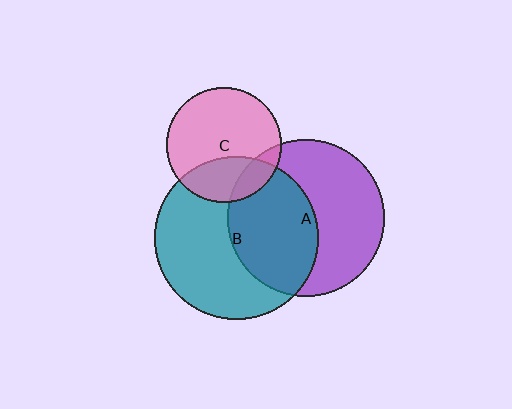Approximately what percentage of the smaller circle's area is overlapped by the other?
Approximately 45%.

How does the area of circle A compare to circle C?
Approximately 1.9 times.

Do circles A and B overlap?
Yes.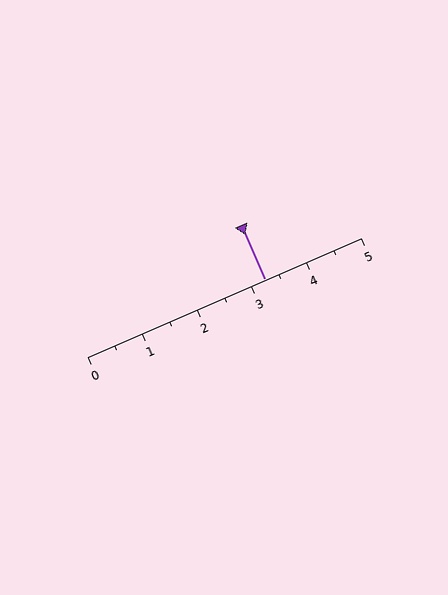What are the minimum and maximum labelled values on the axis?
The axis runs from 0 to 5.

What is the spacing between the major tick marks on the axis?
The major ticks are spaced 1 apart.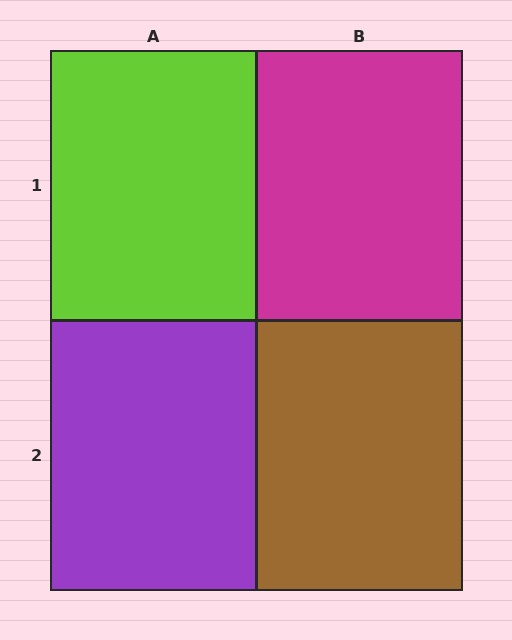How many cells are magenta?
1 cell is magenta.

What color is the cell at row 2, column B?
Brown.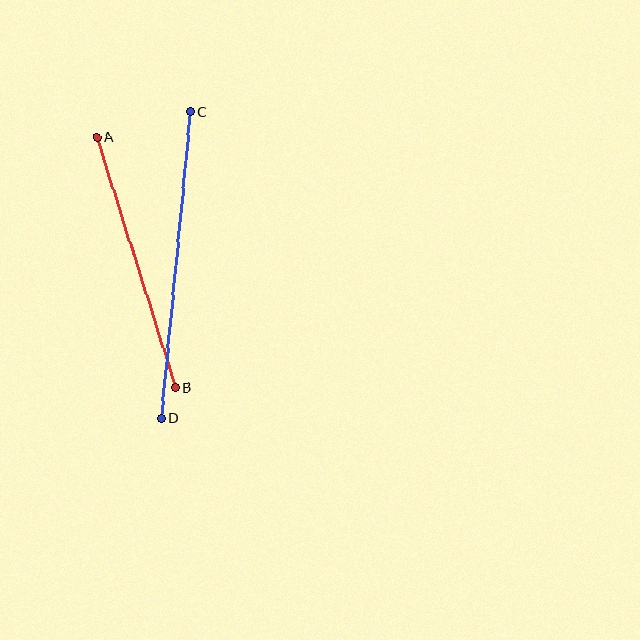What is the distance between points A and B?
The distance is approximately 262 pixels.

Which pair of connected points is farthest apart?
Points C and D are farthest apart.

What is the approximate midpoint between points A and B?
The midpoint is at approximately (136, 262) pixels.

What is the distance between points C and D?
The distance is approximately 307 pixels.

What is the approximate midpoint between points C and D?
The midpoint is at approximately (176, 265) pixels.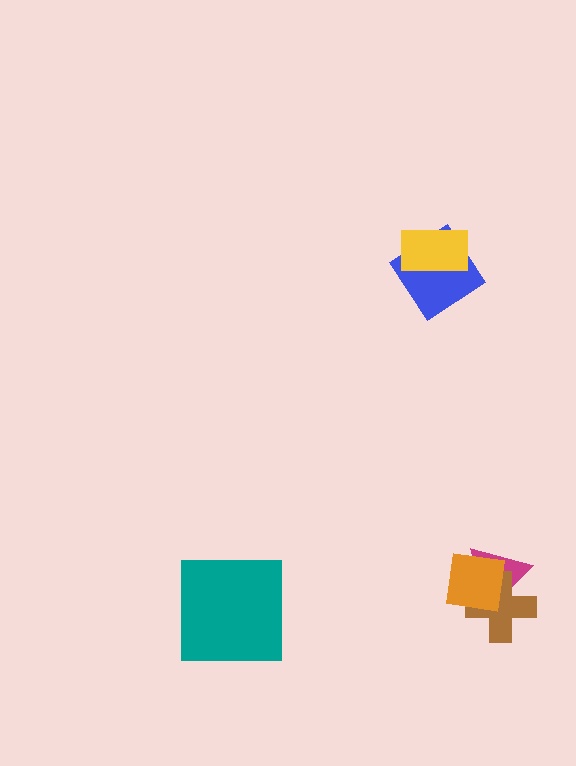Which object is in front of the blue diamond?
The yellow rectangle is in front of the blue diamond.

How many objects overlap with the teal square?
0 objects overlap with the teal square.